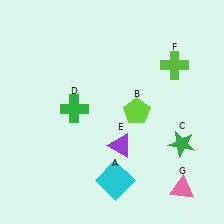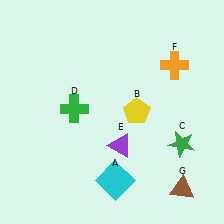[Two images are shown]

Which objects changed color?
B changed from lime to yellow. F changed from lime to orange. G changed from pink to brown.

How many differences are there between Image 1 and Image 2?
There are 3 differences between the two images.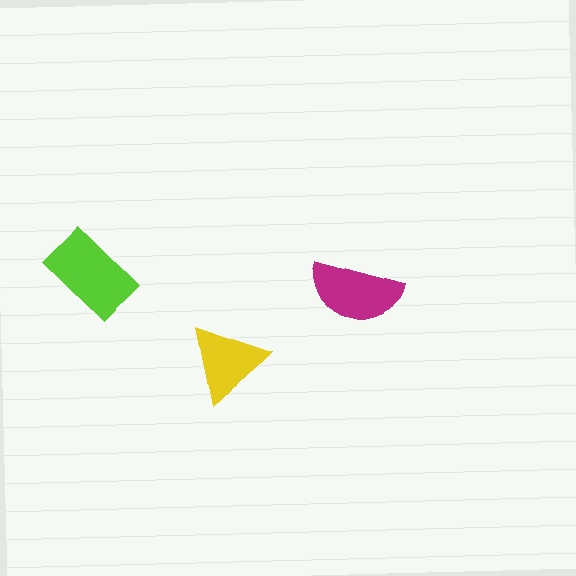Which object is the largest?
The lime rectangle.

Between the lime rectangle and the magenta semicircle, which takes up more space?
The lime rectangle.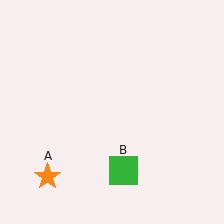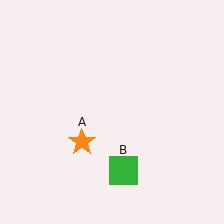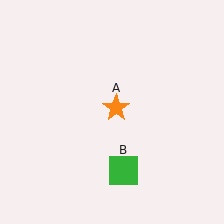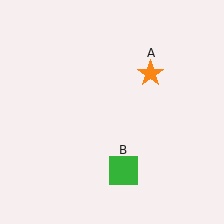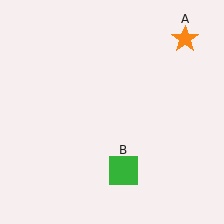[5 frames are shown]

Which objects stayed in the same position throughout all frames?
Green square (object B) remained stationary.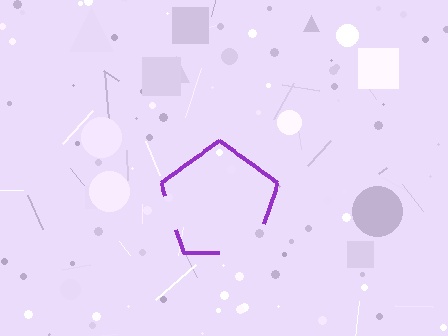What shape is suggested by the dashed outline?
The dashed outline suggests a pentagon.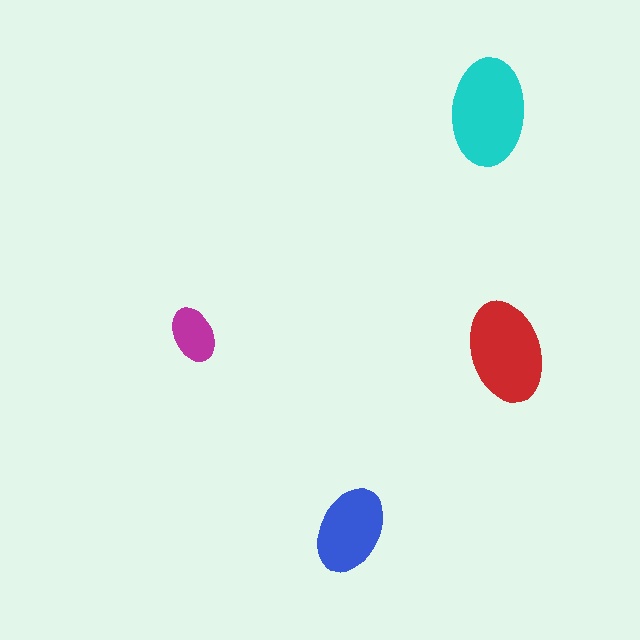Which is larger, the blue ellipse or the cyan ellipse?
The cyan one.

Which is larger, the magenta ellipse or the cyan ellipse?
The cyan one.